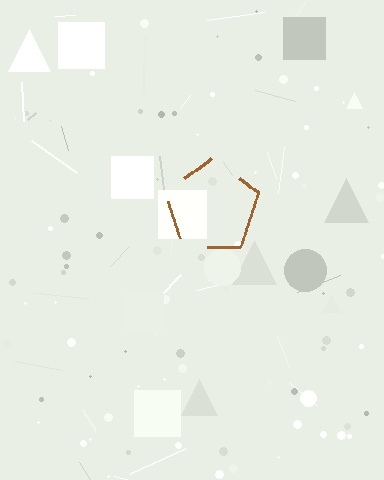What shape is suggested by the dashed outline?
The dashed outline suggests a pentagon.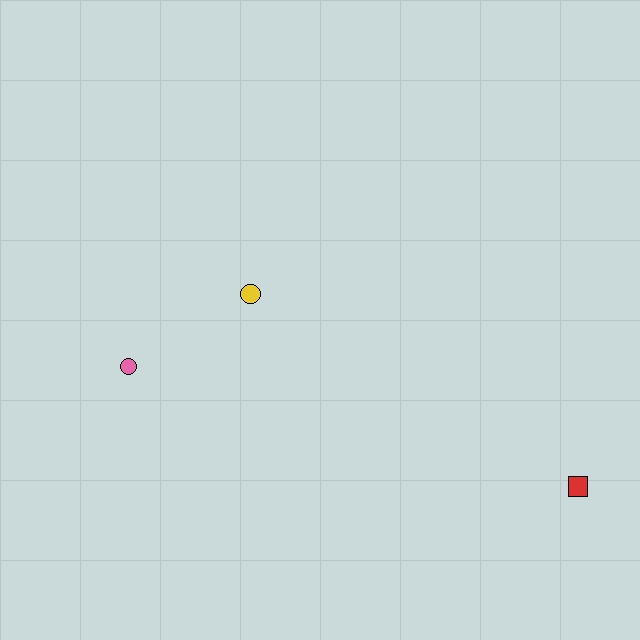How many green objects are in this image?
There are no green objects.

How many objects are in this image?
There are 3 objects.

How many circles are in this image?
There are 2 circles.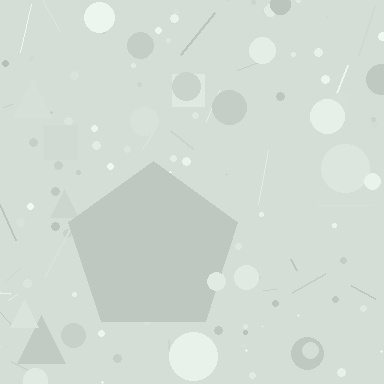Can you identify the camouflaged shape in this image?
The camouflaged shape is a pentagon.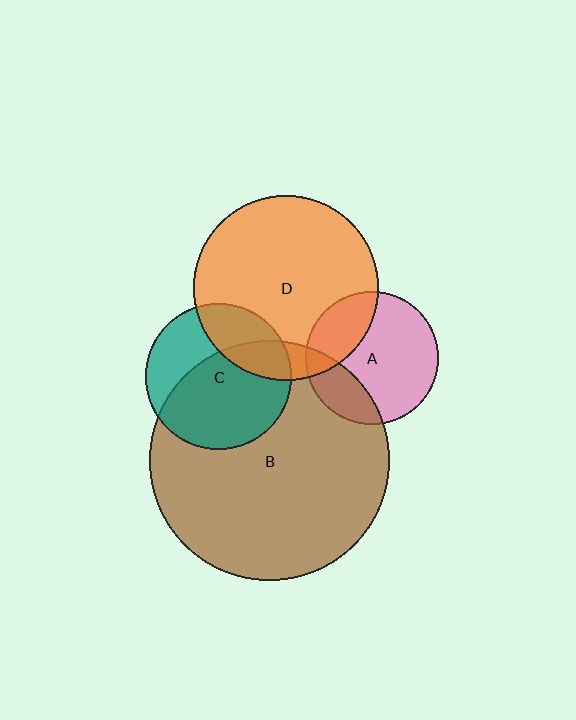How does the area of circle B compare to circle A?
Approximately 3.3 times.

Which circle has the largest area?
Circle B (brown).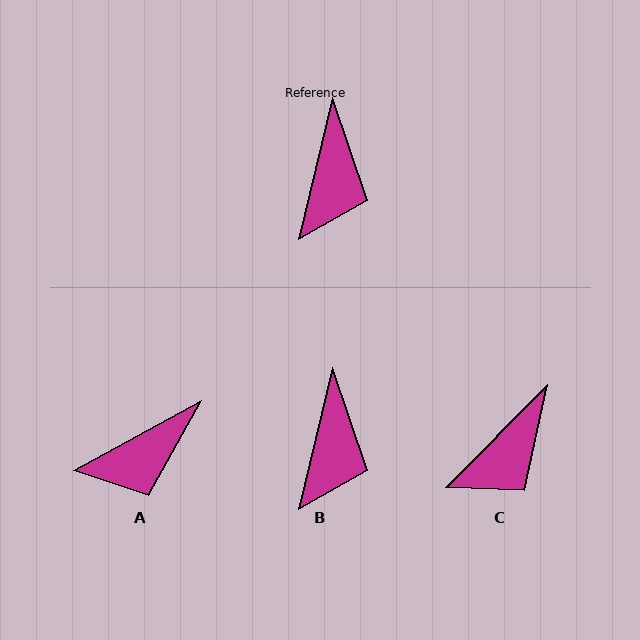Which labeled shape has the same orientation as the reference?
B.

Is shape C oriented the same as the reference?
No, it is off by about 31 degrees.